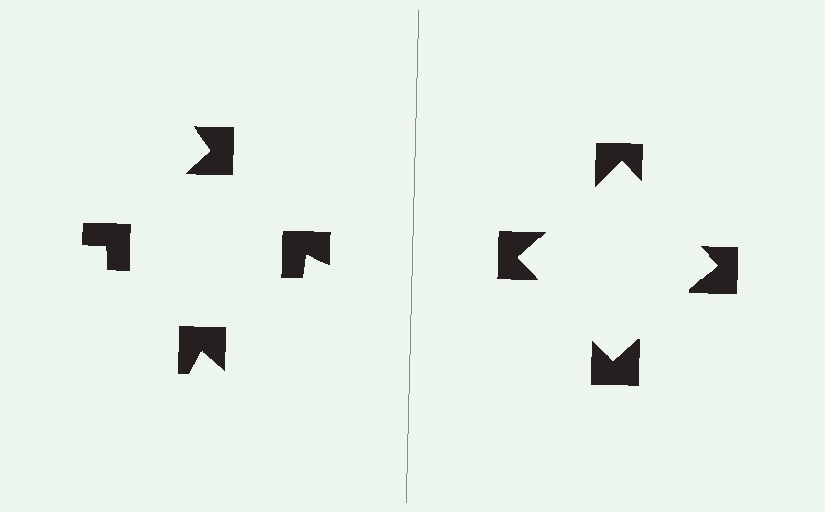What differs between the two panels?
The notched squares are positioned identically on both sides; only the wedge orientations differ. On the right they align to a square; on the left they are misaligned.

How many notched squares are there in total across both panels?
8 — 4 on each side.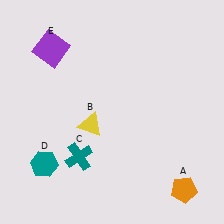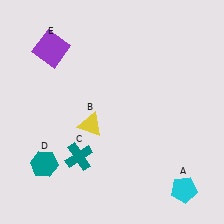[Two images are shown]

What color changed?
The pentagon (A) changed from orange in Image 1 to cyan in Image 2.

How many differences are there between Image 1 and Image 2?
There is 1 difference between the two images.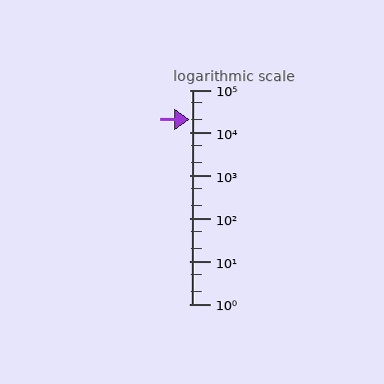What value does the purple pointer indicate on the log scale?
The pointer indicates approximately 21000.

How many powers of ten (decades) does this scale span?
The scale spans 5 decades, from 1 to 100000.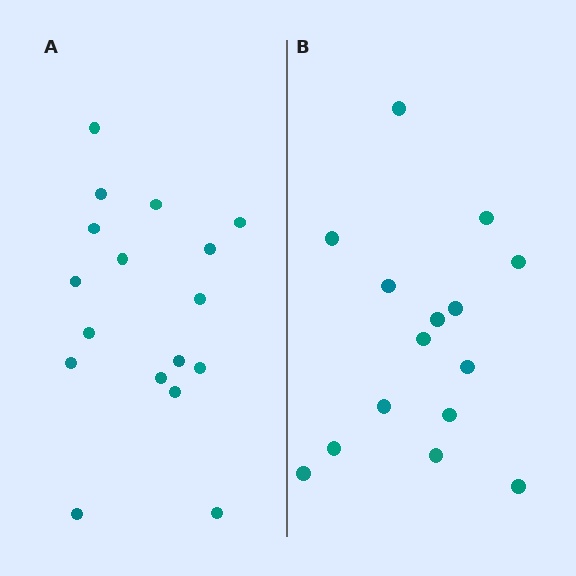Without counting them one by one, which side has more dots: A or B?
Region A (the left region) has more dots.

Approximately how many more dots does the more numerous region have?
Region A has just a few more — roughly 2 or 3 more dots than region B.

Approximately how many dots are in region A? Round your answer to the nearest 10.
About 20 dots. (The exact count is 17, which rounds to 20.)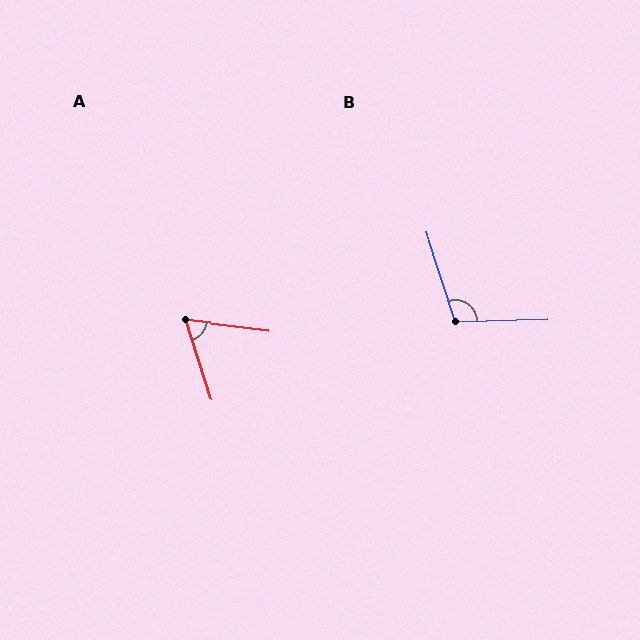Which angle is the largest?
B, at approximately 107 degrees.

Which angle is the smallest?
A, at approximately 65 degrees.